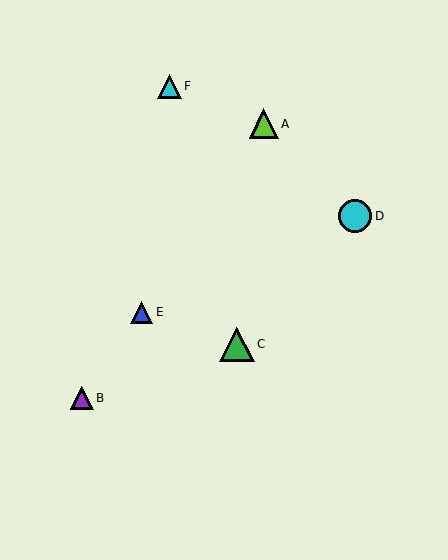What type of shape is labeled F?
Shape F is a cyan triangle.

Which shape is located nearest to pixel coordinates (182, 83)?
The cyan triangle (labeled F) at (169, 86) is nearest to that location.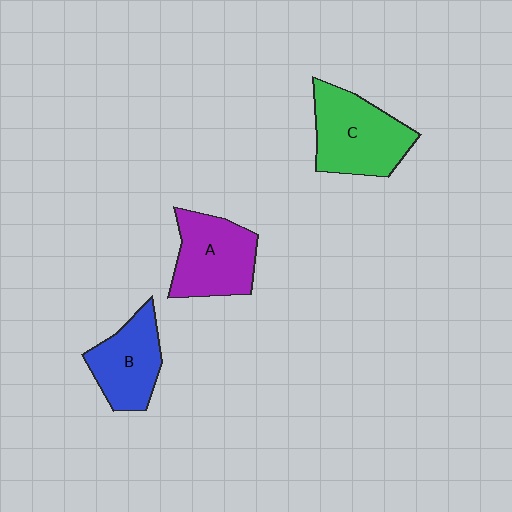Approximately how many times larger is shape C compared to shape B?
Approximately 1.3 times.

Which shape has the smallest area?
Shape B (blue).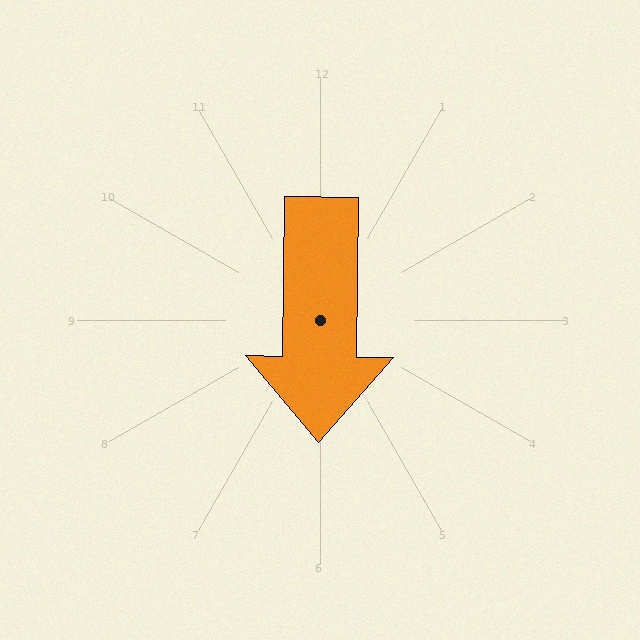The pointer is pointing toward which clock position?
Roughly 6 o'clock.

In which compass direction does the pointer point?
South.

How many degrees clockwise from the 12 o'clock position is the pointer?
Approximately 181 degrees.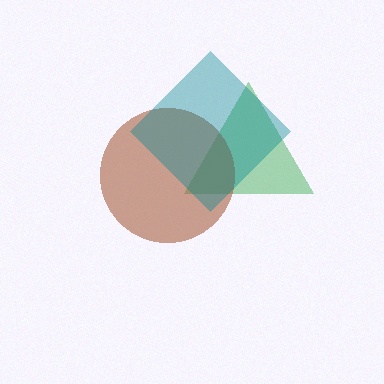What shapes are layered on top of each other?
The layered shapes are: a green triangle, a brown circle, a teal diamond.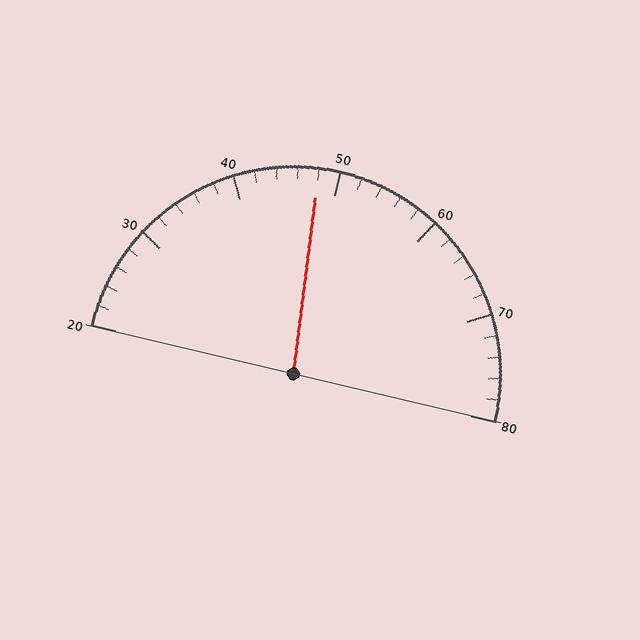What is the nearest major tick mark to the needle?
The nearest major tick mark is 50.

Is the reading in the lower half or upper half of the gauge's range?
The reading is in the lower half of the range (20 to 80).